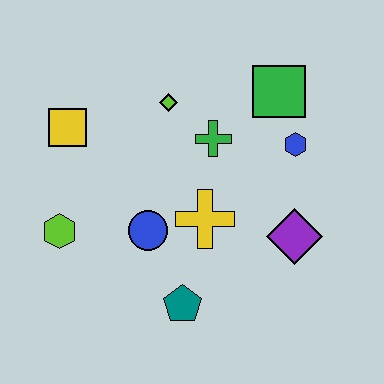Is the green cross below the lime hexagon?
No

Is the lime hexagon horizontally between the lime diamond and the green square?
No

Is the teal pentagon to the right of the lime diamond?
Yes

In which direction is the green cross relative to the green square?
The green cross is to the left of the green square.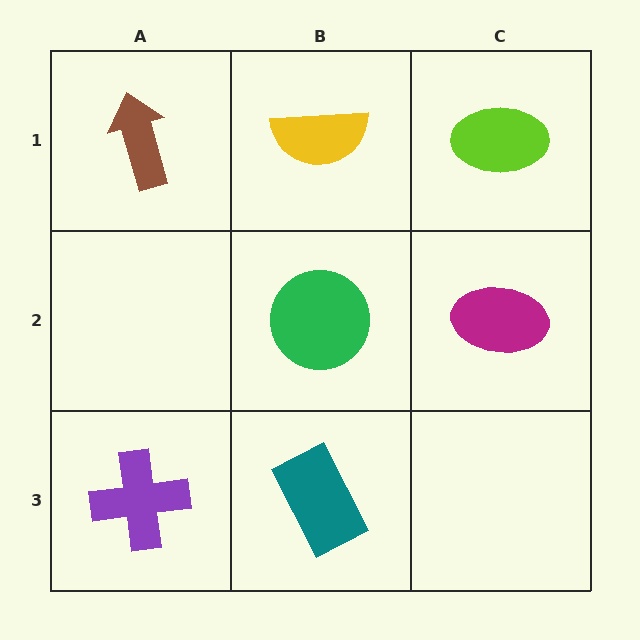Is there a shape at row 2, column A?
No, that cell is empty.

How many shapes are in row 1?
3 shapes.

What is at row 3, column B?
A teal rectangle.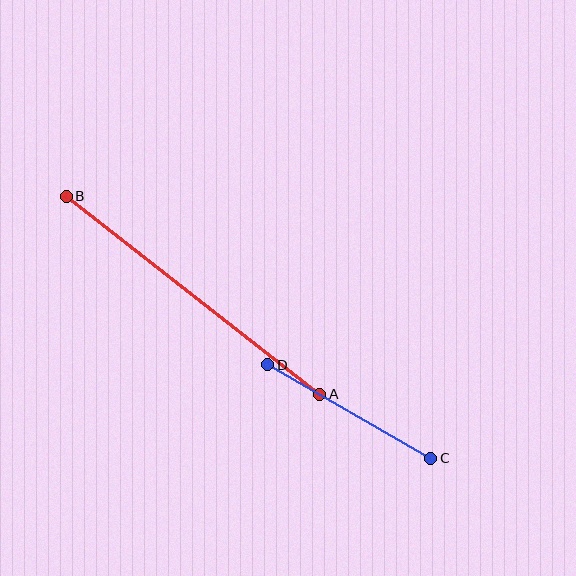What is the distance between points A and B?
The distance is approximately 322 pixels.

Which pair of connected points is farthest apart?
Points A and B are farthest apart.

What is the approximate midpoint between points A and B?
The midpoint is at approximately (193, 295) pixels.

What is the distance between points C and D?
The distance is approximately 188 pixels.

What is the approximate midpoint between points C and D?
The midpoint is at approximately (349, 411) pixels.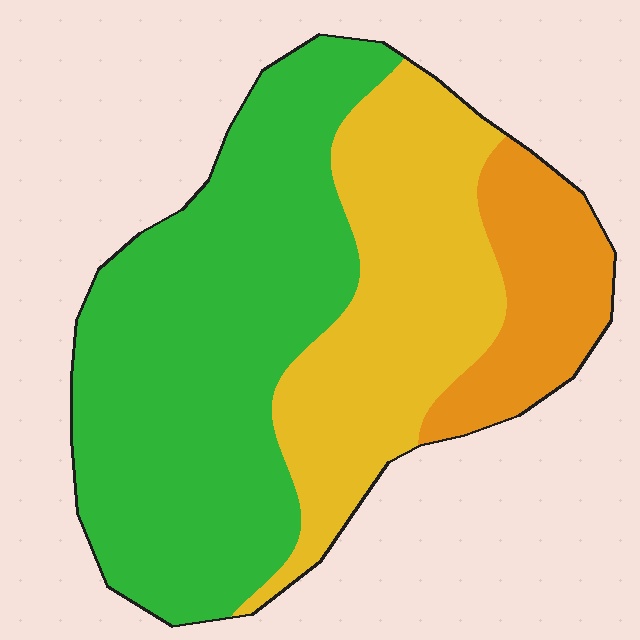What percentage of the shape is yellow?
Yellow takes up between a quarter and a half of the shape.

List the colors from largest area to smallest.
From largest to smallest: green, yellow, orange.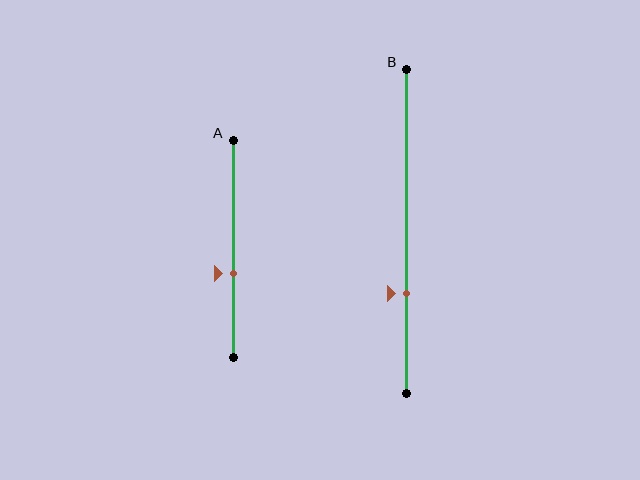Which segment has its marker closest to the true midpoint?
Segment A has its marker closest to the true midpoint.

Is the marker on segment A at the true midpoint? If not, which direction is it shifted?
No, the marker on segment A is shifted downward by about 11% of the segment length.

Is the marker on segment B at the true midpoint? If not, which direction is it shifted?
No, the marker on segment B is shifted downward by about 19% of the segment length.